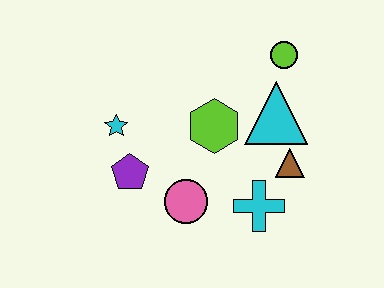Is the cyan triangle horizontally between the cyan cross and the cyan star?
No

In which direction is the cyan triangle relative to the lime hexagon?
The cyan triangle is to the right of the lime hexagon.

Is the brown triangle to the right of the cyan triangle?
Yes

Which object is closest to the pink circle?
The purple pentagon is closest to the pink circle.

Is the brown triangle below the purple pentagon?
No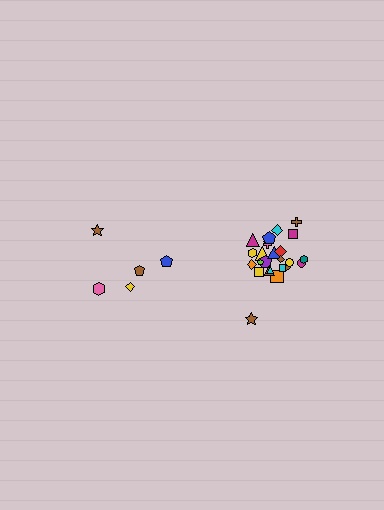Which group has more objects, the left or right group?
The right group.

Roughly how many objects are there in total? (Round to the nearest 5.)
Roughly 30 objects in total.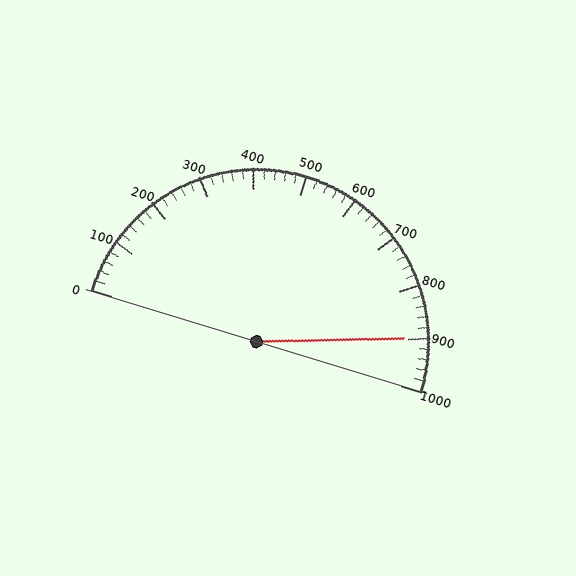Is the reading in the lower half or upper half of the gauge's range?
The reading is in the upper half of the range (0 to 1000).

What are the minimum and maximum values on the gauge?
The gauge ranges from 0 to 1000.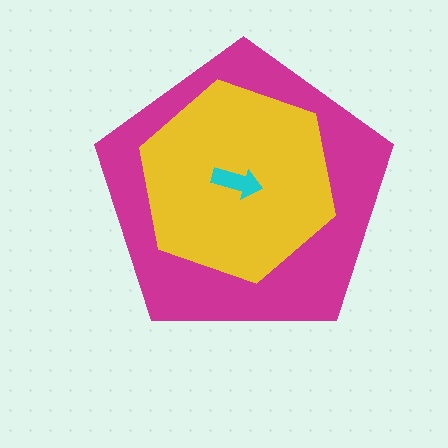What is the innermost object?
The cyan arrow.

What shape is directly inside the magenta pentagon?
The yellow hexagon.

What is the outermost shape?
The magenta pentagon.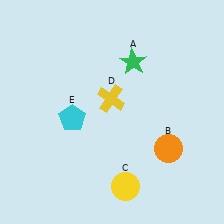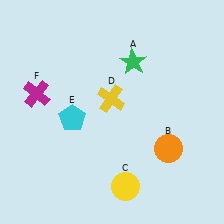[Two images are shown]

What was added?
A magenta cross (F) was added in Image 2.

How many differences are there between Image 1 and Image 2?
There is 1 difference between the two images.